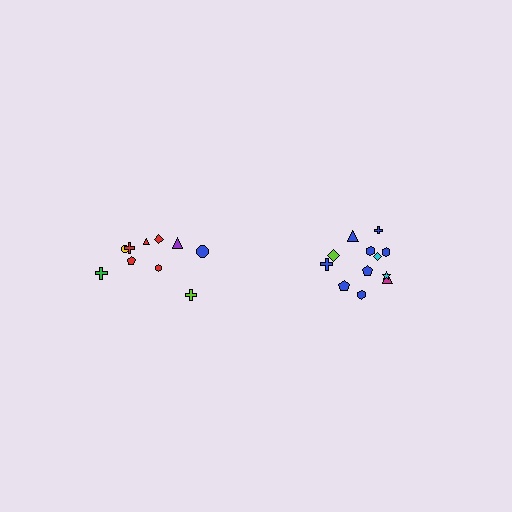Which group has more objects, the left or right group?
The right group.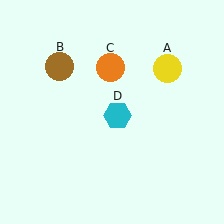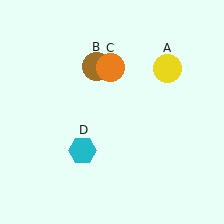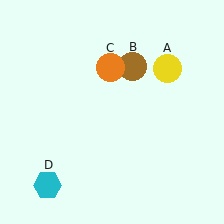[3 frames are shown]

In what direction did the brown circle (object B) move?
The brown circle (object B) moved right.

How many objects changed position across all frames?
2 objects changed position: brown circle (object B), cyan hexagon (object D).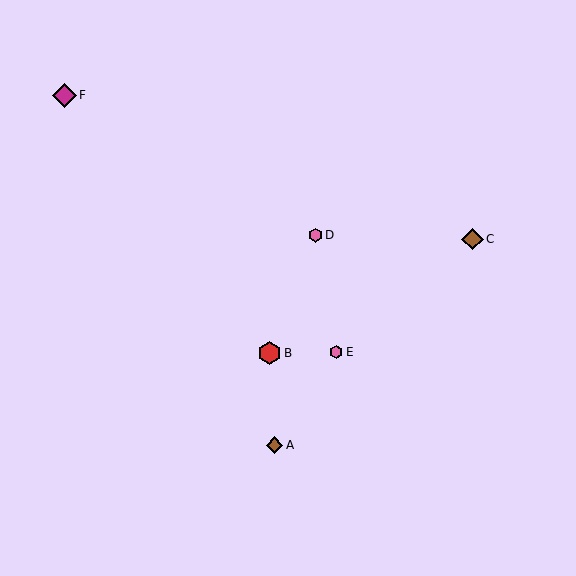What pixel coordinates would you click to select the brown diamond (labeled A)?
Click at (275, 445) to select the brown diamond A.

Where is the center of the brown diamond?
The center of the brown diamond is at (472, 239).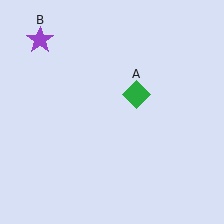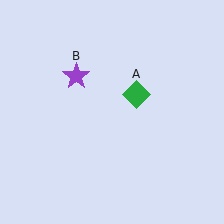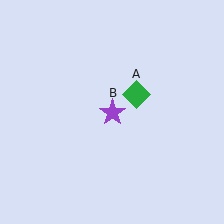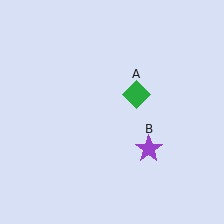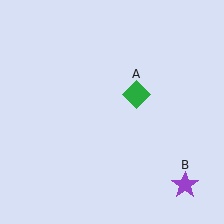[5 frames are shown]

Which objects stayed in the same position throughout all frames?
Green diamond (object A) remained stationary.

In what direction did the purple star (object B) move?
The purple star (object B) moved down and to the right.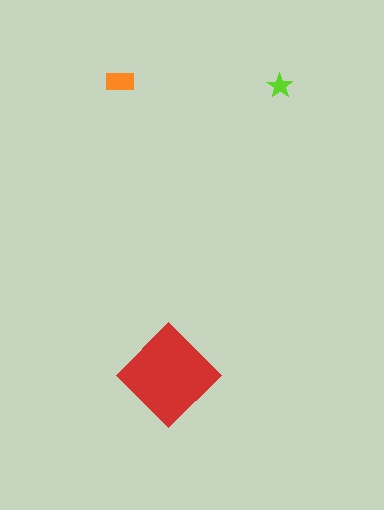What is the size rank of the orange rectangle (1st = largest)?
2nd.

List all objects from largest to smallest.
The red diamond, the orange rectangle, the lime star.